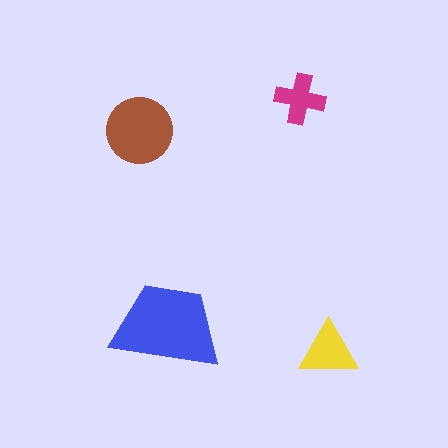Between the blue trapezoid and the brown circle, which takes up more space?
The blue trapezoid.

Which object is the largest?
The blue trapezoid.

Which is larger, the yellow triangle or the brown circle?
The brown circle.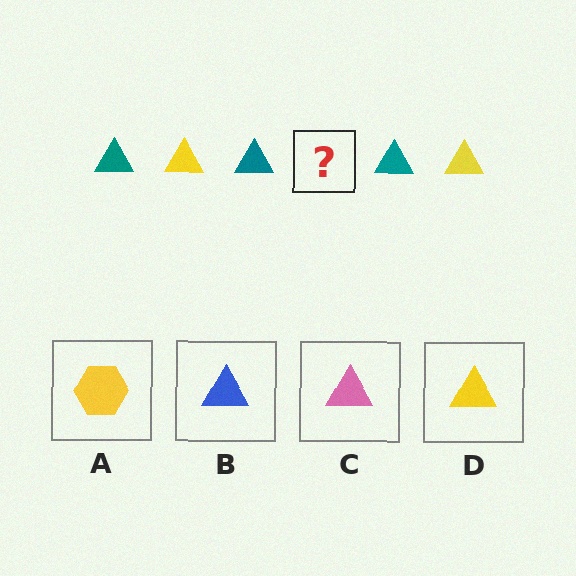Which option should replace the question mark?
Option D.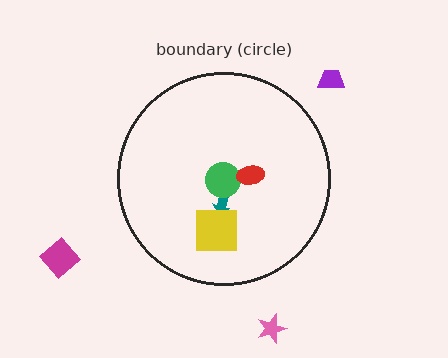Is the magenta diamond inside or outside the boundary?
Outside.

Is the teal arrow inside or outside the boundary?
Inside.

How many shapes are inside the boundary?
4 inside, 3 outside.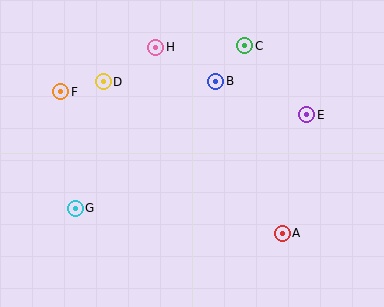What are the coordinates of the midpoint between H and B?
The midpoint between H and B is at (186, 64).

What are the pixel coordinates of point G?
Point G is at (75, 208).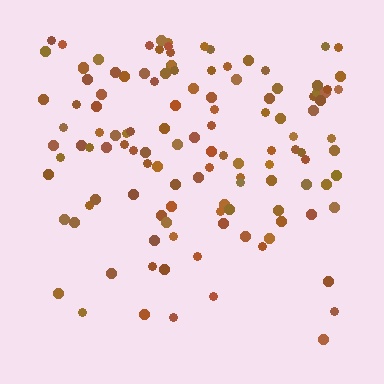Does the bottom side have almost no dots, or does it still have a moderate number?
Still a moderate number, just noticeably fewer than the top.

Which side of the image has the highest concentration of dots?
The top.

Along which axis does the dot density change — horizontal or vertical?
Vertical.